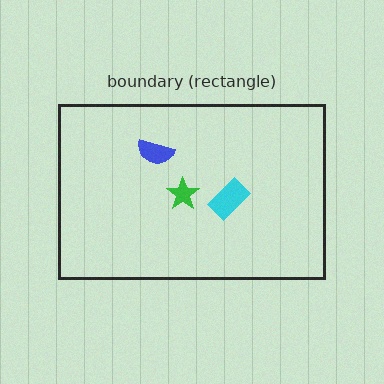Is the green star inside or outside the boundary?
Inside.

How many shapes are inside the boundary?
3 inside, 0 outside.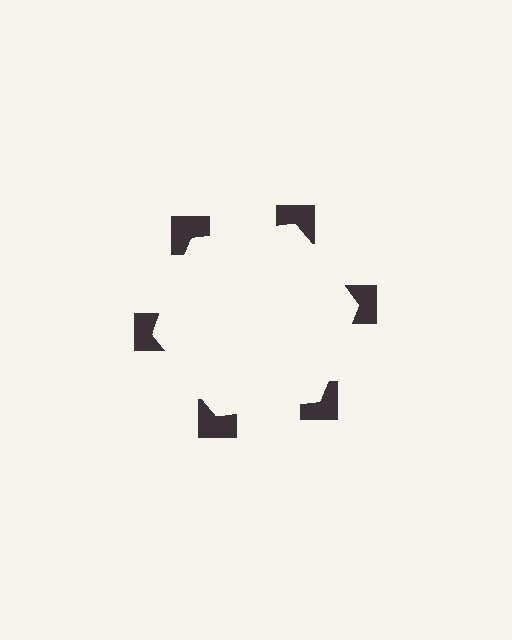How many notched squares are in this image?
There are 6 — one at each vertex of the illusory hexagon.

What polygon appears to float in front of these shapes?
An illusory hexagon — its edges are inferred from the aligned wedge cuts in the notched squares, not physically drawn.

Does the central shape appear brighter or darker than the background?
It typically appears slightly brighter than the background, even though no actual brightness change is drawn.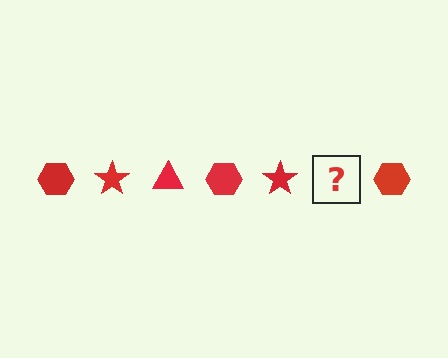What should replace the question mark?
The question mark should be replaced with a red triangle.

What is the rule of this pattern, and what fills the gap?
The rule is that the pattern cycles through hexagon, star, triangle shapes in red. The gap should be filled with a red triangle.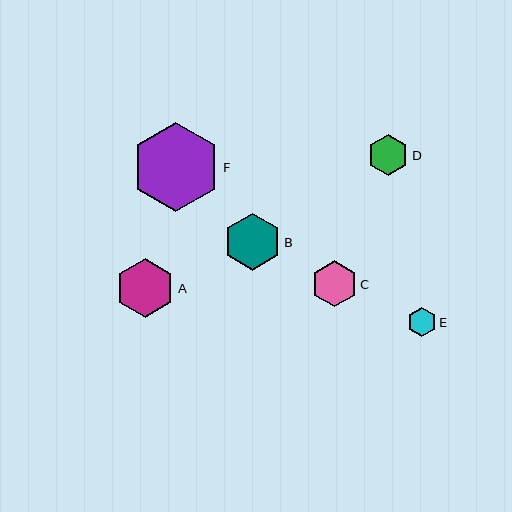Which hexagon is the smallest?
Hexagon E is the smallest with a size of approximately 29 pixels.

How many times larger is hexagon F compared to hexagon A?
Hexagon F is approximately 1.5 times the size of hexagon A.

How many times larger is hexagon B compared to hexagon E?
Hexagon B is approximately 2.0 times the size of hexagon E.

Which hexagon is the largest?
Hexagon F is the largest with a size of approximately 89 pixels.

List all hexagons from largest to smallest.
From largest to smallest: F, A, B, C, D, E.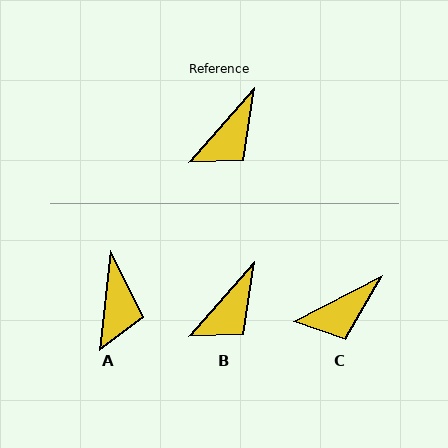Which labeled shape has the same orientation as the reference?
B.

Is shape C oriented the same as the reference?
No, it is off by about 22 degrees.